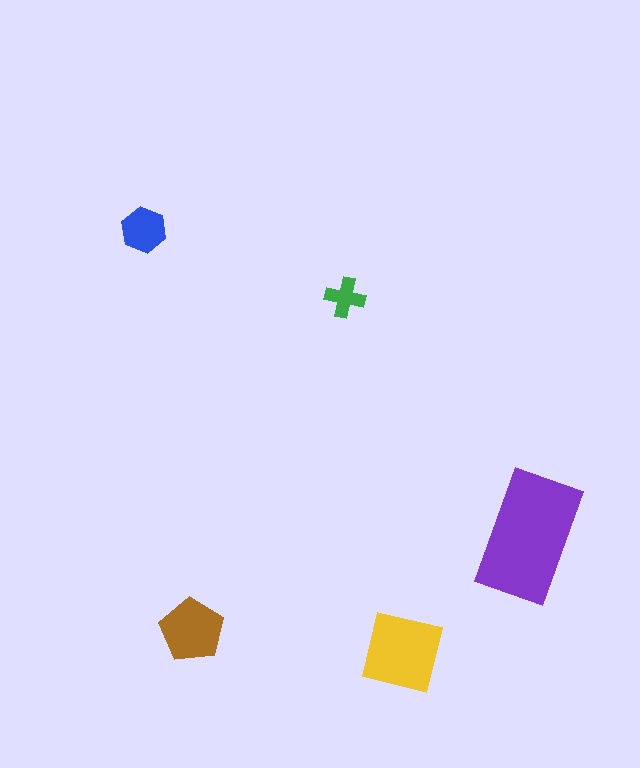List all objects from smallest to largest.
The green cross, the blue hexagon, the brown pentagon, the yellow square, the purple rectangle.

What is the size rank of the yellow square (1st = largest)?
2nd.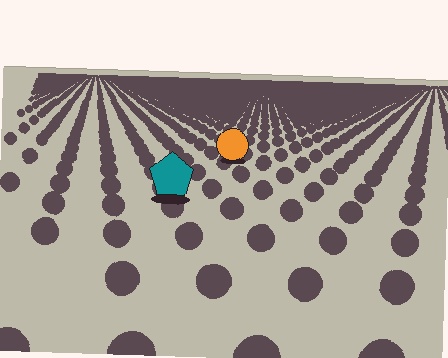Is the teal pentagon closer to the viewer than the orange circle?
Yes. The teal pentagon is closer — you can tell from the texture gradient: the ground texture is coarser near it.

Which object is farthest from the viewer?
The orange circle is farthest from the viewer. It appears smaller and the ground texture around it is denser.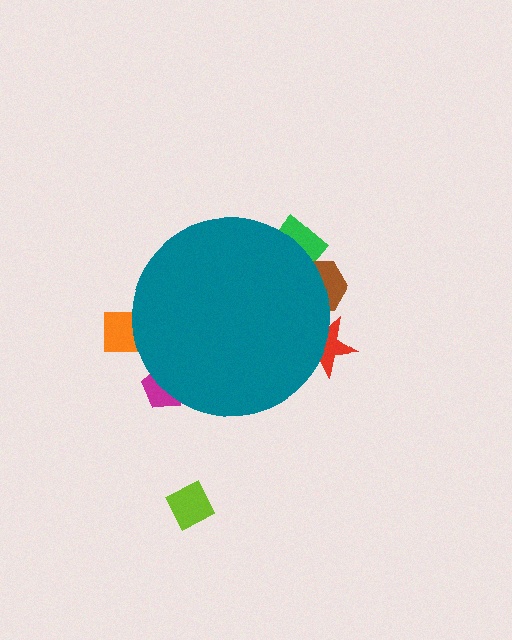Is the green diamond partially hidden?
Yes, the green diamond is partially hidden behind the teal circle.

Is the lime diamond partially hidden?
No, the lime diamond is fully visible.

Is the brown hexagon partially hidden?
Yes, the brown hexagon is partially hidden behind the teal circle.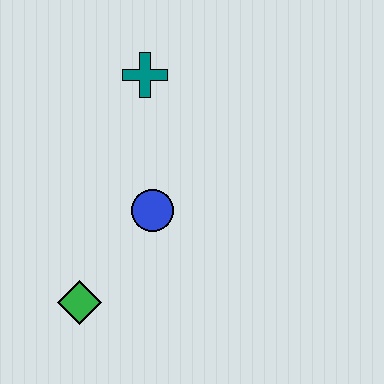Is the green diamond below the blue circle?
Yes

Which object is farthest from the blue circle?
The teal cross is farthest from the blue circle.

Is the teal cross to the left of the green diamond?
No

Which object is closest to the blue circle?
The green diamond is closest to the blue circle.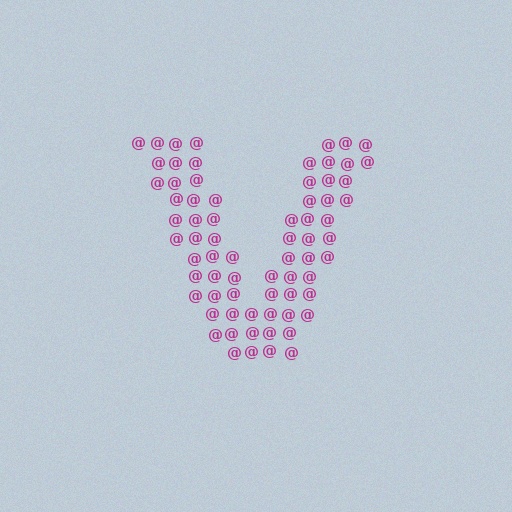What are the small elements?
The small elements are at signs.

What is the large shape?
The large shape is the letter V.